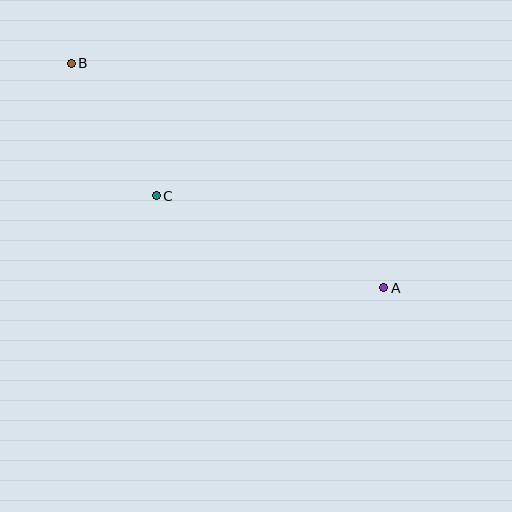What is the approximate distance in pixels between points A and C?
The distance between A and C is approximately 246 pixels.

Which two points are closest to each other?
Points B and C are closest to each other.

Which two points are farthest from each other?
Points A and B are farthest from each other.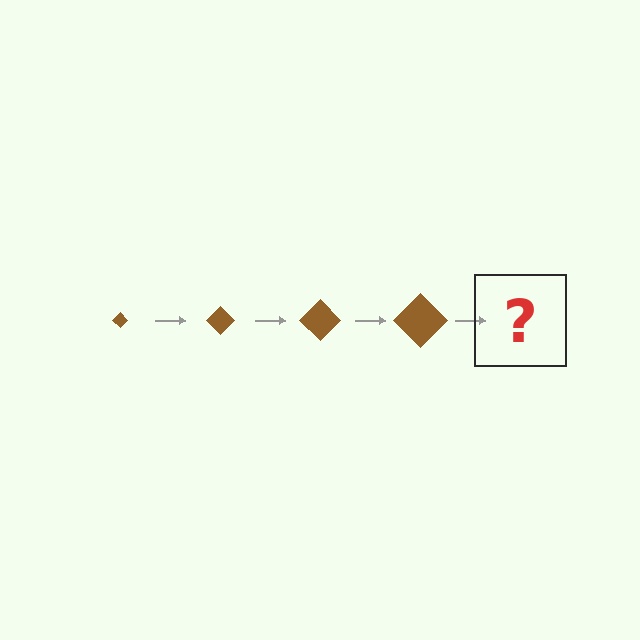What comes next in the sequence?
The next element should be a brown diamond, larger than the previous one.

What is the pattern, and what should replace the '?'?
The pattern is that the diamond gets progressively larger each step. The '?' should be a brown diamond, larger than the previous one.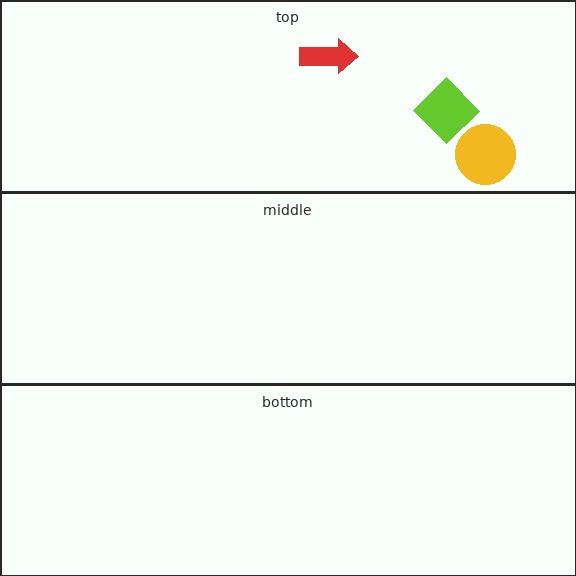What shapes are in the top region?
The red arrow, the lime diamond, the yellow circle.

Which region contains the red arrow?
The top region.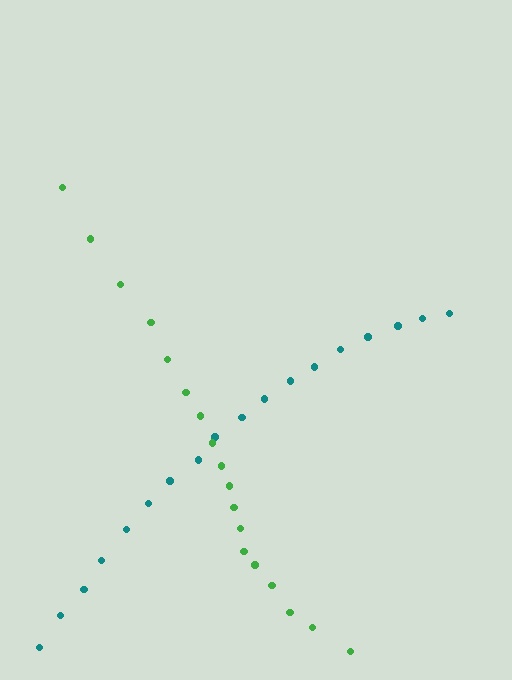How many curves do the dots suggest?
There are 2 distinct paths.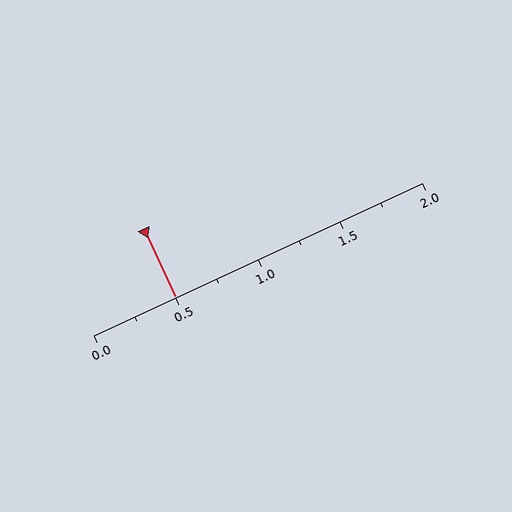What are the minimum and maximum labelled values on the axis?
The axis runs from 0.0 to 2.0.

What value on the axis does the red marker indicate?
The marker indicates approximately 0.5.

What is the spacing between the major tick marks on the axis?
The major ticks are spaced 0.5 apart.